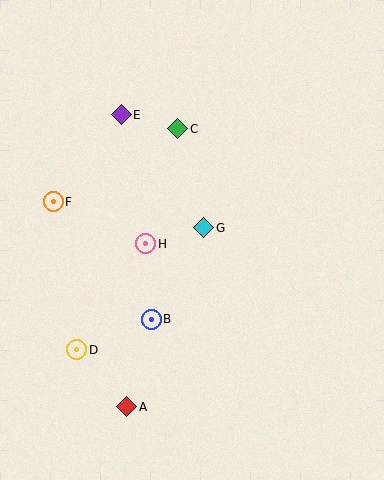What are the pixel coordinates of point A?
Point A is at (127, 407).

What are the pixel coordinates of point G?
Point G is at (204, 228).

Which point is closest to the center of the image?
Point G at (204, 228) is closest to the center.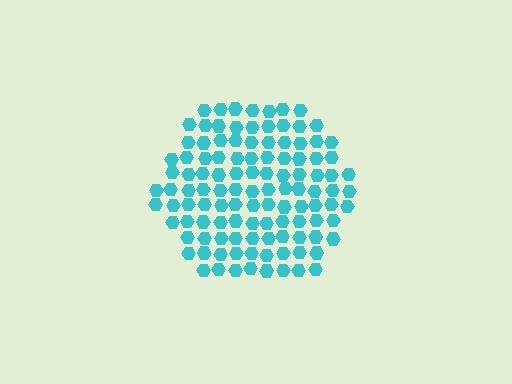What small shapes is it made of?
It is made of small hexagons.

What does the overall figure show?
The overall figure shows a hexagon.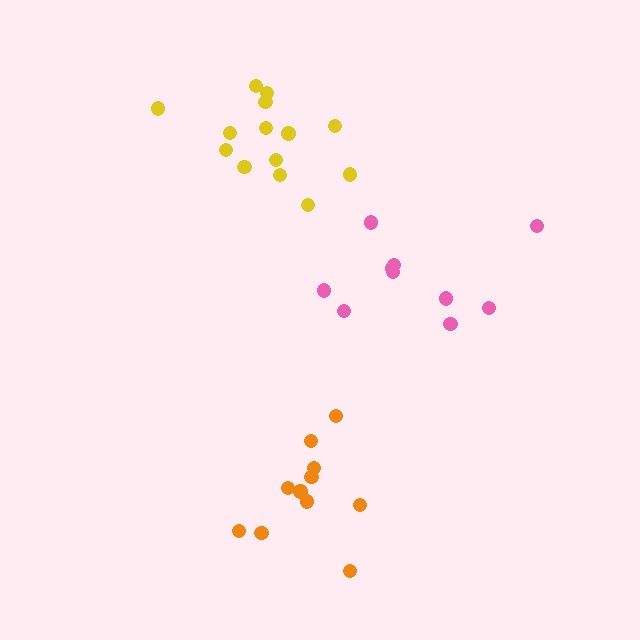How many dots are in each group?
Group 1: 10 dots, Group 2: 11 dots, Group 3: 14 dots (35 total).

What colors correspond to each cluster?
The clusters are colored: pink, orange, yellow.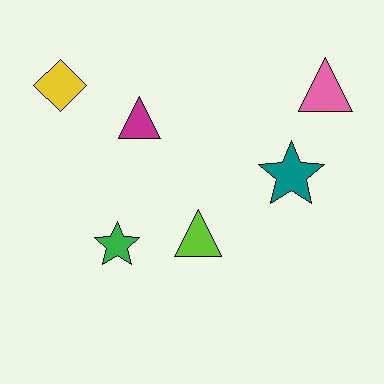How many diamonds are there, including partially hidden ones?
There is 1 diamond.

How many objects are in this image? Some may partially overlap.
There are 6 objects.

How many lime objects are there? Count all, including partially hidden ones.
There is 1 lime object.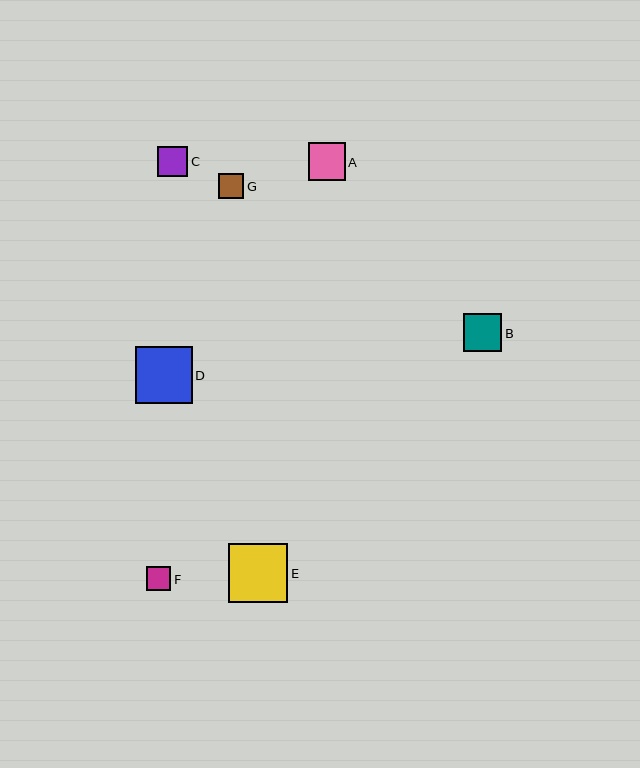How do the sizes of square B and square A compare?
Square B and square A are approximately the same size.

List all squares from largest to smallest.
From largest to smallest: E, D, B, A, C, G, F.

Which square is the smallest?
Square F is the smallest with a size of approximately 25 pixels.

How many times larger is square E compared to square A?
Square E is approximately 1.6 times the size of square A.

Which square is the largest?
Square E is the largest with a size of approximately 60 pixels.